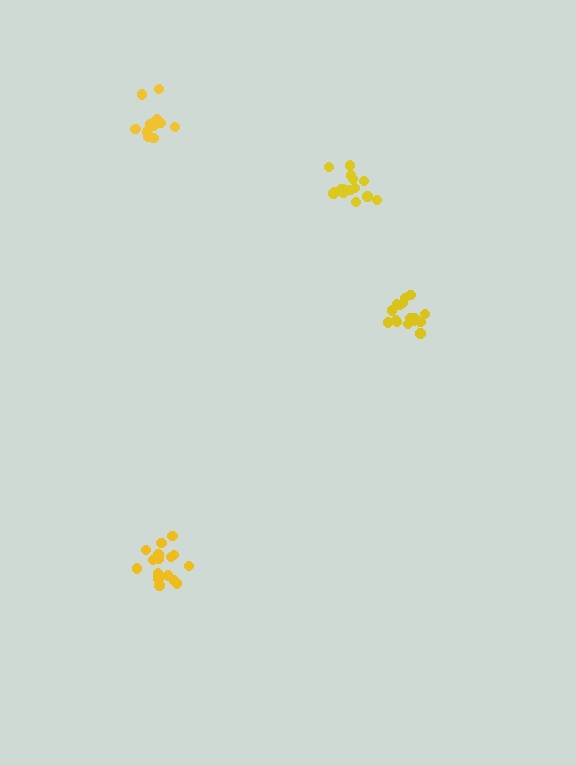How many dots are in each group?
Group 1: 16 dots, Group 2: 16 dots, Group 3: 15 dots, Group 4: 16 dots (63 total).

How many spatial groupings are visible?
There are 4 spatial groupings.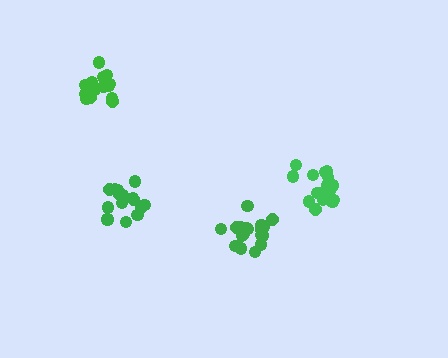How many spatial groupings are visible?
There are 4 spatial groupings.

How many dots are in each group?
Group 1: 19 dots, Group 2: 18 dots, Group 3: 16 dots, Group 4: 18 dots (71 total).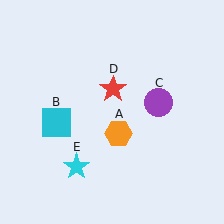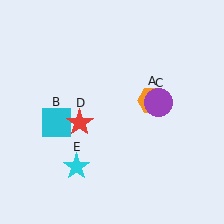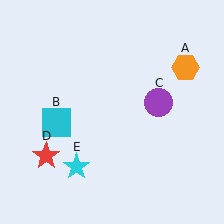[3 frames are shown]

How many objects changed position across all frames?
2 objects changed position: orange hexagon (object A), red star (object D).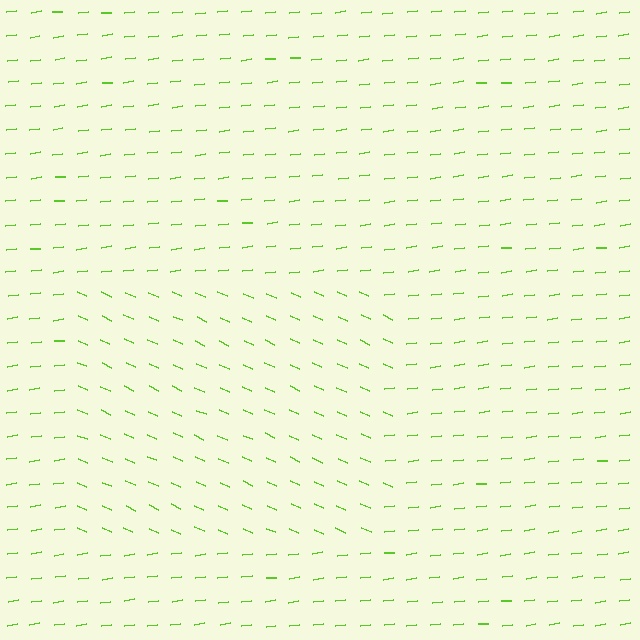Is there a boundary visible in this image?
Yes, there is a texture boundary formed by a change in line orientation.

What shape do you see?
I see a rectangle.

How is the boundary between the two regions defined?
The boundary is defined purely by a change in line orientation (approximately 31 degrees difference). All lines are the same color and thickness.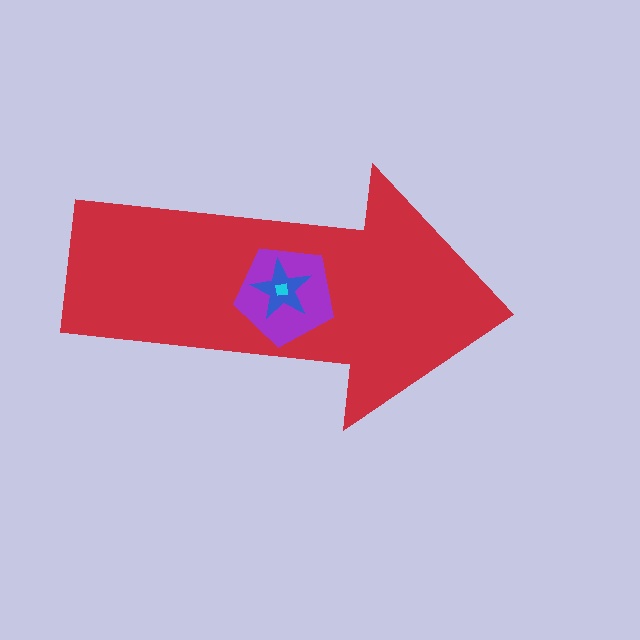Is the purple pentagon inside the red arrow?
Yes.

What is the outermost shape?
The red arrow.